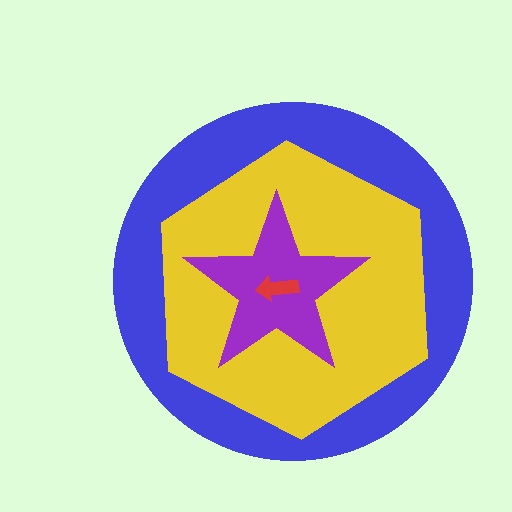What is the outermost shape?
The blue circle.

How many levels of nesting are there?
4.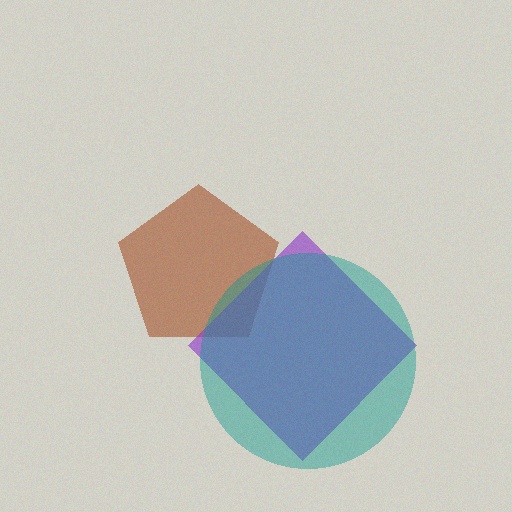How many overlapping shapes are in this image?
There are 3 overlapping shapes in the image.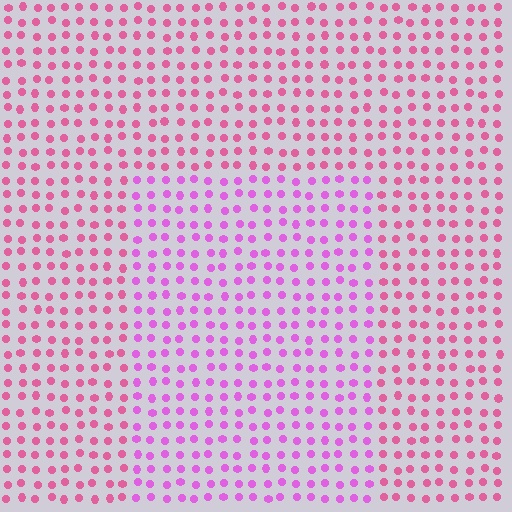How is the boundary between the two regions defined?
The boundary is defined purely by a slight shift in hue (about 33 degrees). Spacing, size, and orientation are identical on both sides.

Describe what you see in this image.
The image is filled with small pink elements in a uniform arrangement. A rectangle-shaped region is visible where the elements are tinted to a slightly different hue, forming a subtle color boundary.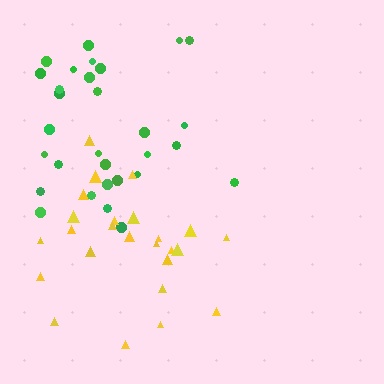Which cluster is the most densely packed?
Yellow.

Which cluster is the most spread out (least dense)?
Green.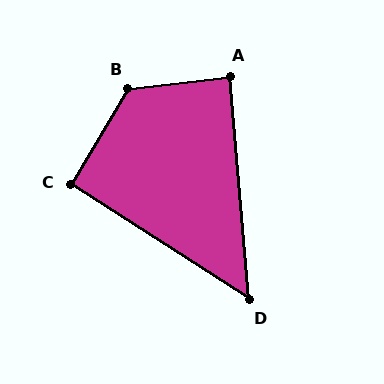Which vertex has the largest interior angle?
B, at approximately 128 degrees.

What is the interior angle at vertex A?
Approximately 88 degrees (approximately right).